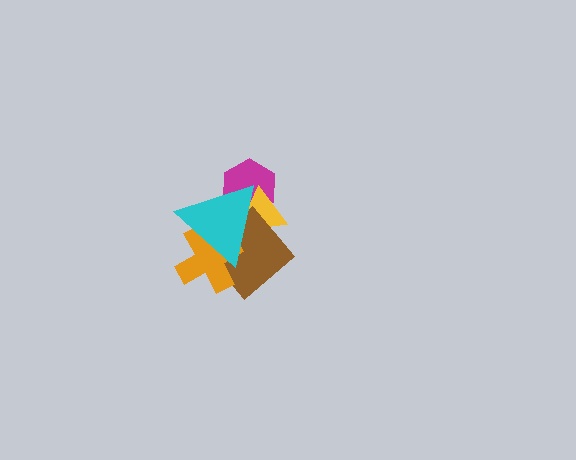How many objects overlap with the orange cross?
2 objects overlap with the orange cross.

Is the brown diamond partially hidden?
Yes, it is partially covered by another shape.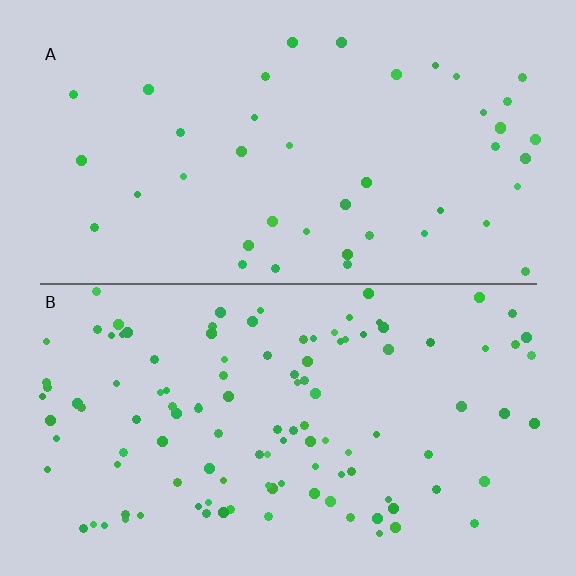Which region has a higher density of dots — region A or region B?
B (the bottom).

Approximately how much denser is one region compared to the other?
Approximately 2.6× — region B over region A.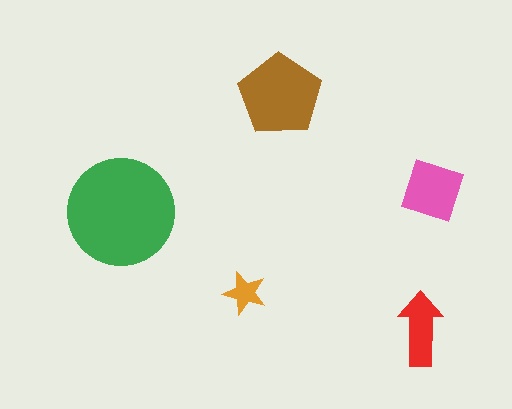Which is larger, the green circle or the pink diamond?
The green circle.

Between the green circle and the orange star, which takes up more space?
The green circle.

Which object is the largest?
The green circle.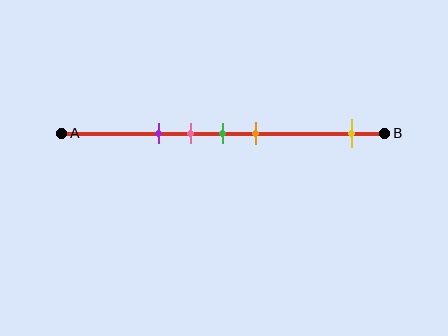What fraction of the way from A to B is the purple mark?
The purple mark is approximately 30% (0.3) of the way from A to B.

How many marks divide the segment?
There are 5 marks dividing the segment.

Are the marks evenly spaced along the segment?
No, the marks are not evenly spaced.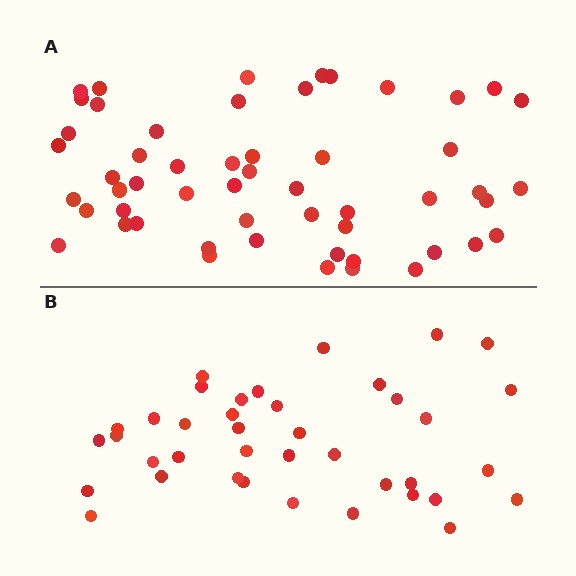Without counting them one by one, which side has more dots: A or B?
Region A (the top region) has more dots.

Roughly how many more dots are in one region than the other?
Region A has approximately 15 more dots than region B.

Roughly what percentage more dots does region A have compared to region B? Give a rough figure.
About 40% more.